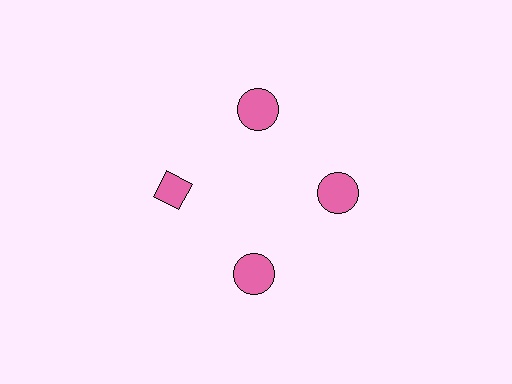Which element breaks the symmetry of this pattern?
The pink diamond at roughly the 9 o'clock position breaks the symmetry. All other shapes are pink circles.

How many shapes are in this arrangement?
There are 4 shapes arranged in a ring pattern.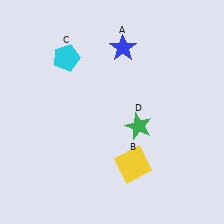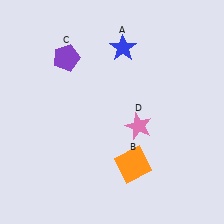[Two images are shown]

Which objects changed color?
B changed from yellow to orange. C changed from cyan to purple. D changed from green to pink.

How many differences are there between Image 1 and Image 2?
There are 3 differences between the two images.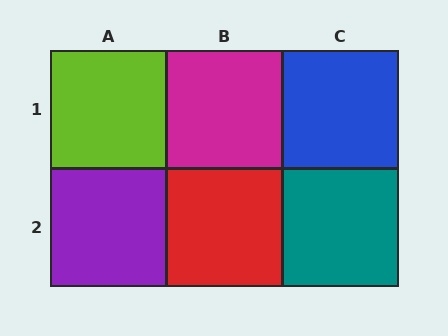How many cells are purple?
1 cell is purple.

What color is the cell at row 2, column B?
Red.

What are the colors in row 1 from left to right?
Lime, magenta, blue.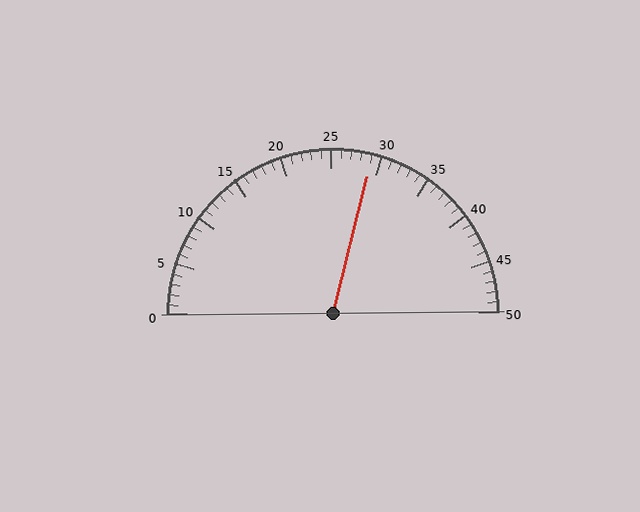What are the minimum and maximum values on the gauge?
The gauge ranges from 0 to 50.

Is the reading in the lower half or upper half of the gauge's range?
The reading is in the upper half of the range (0 to 50).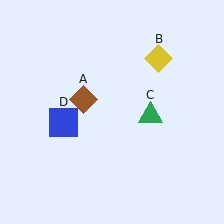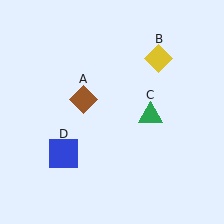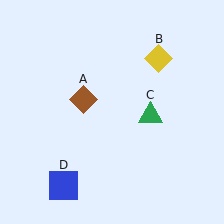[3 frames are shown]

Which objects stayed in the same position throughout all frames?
Brown diamond (object A) and yellow diamond (object B) and green triangle (object C) remained stationary.